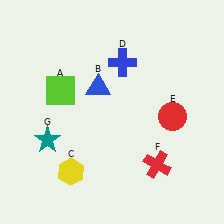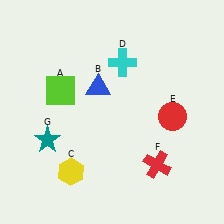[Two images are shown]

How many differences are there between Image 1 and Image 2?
There is 1 difference between the two images.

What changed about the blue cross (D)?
In Image 1, D is blue. In Image 2, it changed to cyan.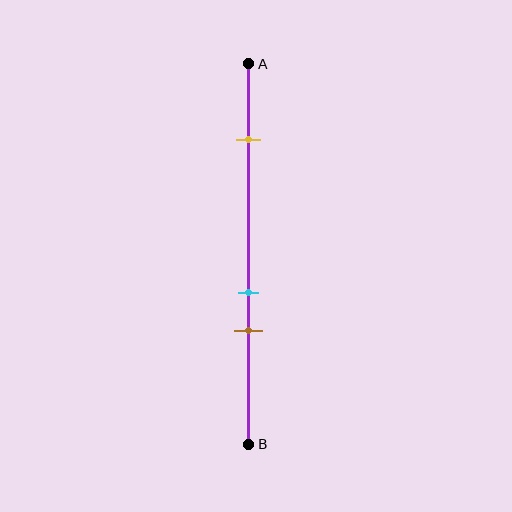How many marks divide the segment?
There are 3 marks dividing the segment.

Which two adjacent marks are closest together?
The cyan and brown marks are the closest adjacent pair.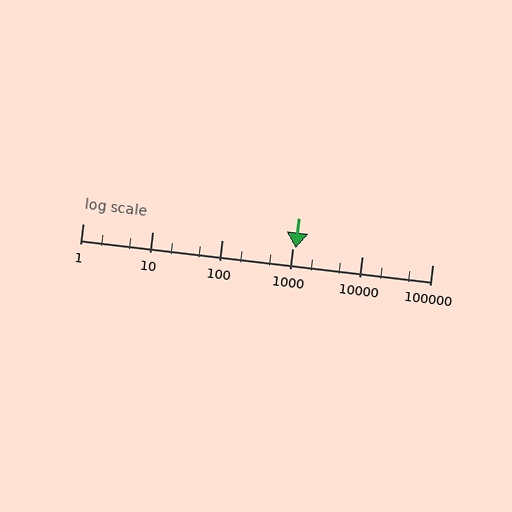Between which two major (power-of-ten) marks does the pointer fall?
The pointer is between 1000 and 10000.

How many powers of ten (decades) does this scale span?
The scale spans 5 decades, from 1 to 100000.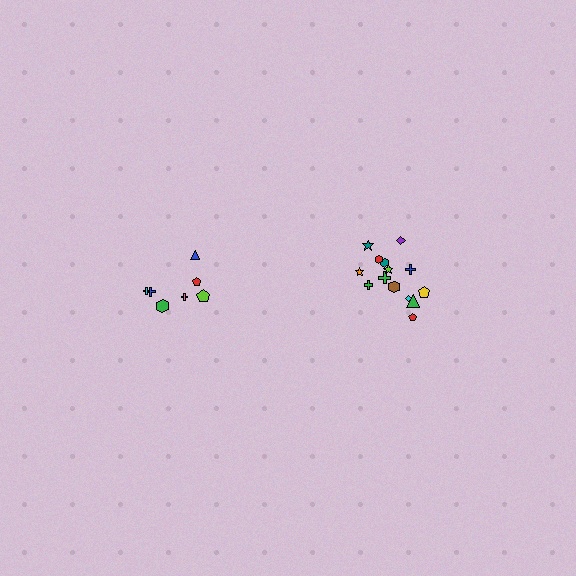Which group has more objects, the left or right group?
The right group.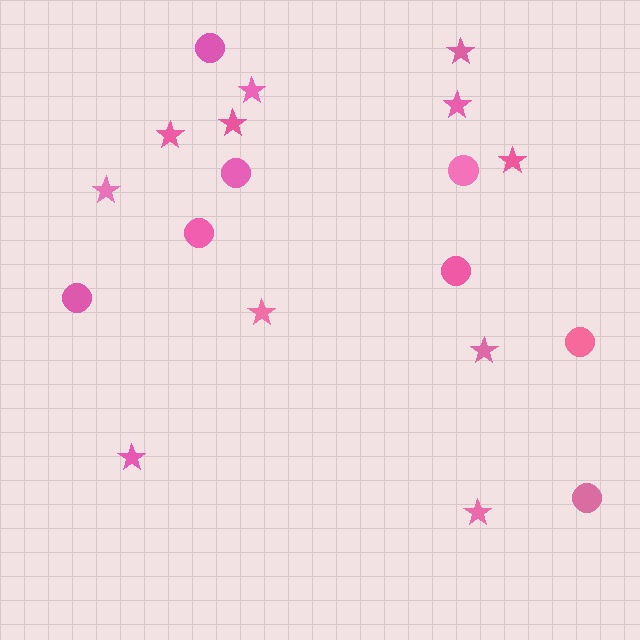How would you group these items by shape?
There are 2 groups: one group of stars (11) and one group of circles (8).